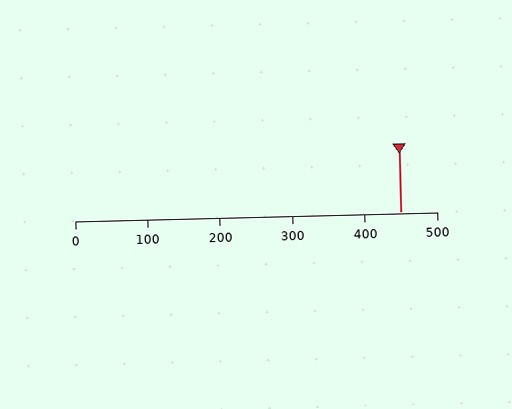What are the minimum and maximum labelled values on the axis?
The axis runs from 0 to 500.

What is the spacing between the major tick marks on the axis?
The major ticks are spaced 100 apart.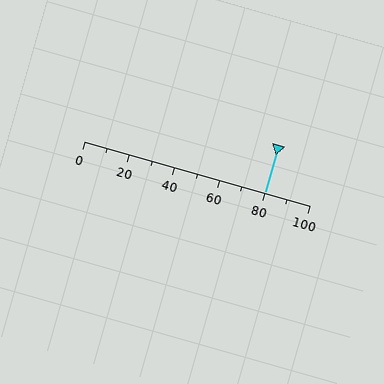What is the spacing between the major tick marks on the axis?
The major ticks are spaced 20 apart.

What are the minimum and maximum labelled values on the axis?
The axis runs from 0 to 100.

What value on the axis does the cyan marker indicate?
The marker indicates approximately 80.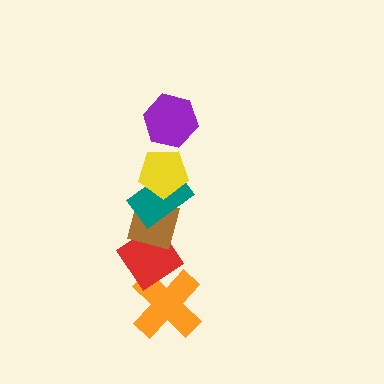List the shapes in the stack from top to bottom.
From top to bottom: the purple hexagon, the yellow pentagon, the teal rectangle, the brown diamond, the red diamond, the orange cross.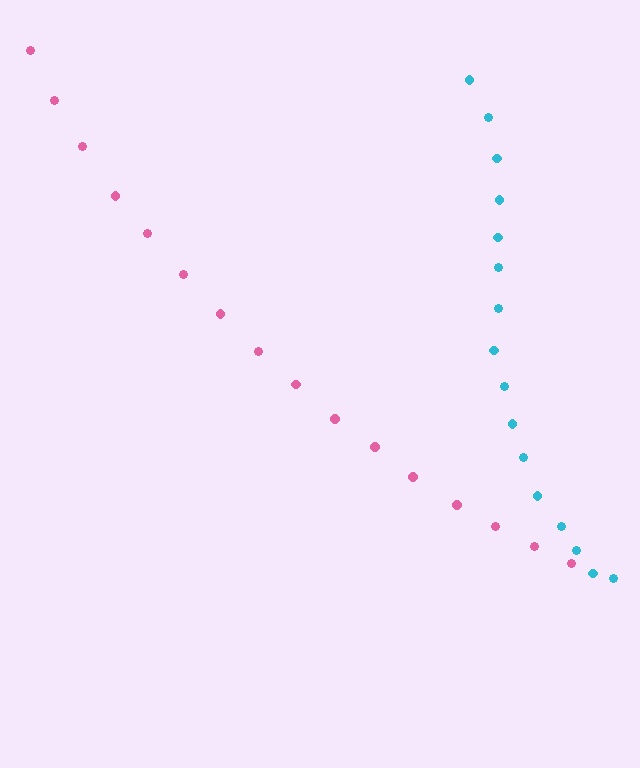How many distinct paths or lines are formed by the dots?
There are 2 distinct paths.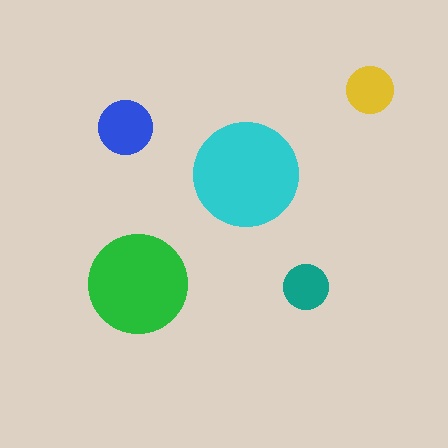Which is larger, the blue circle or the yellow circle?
The blue one.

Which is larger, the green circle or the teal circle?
The green one.